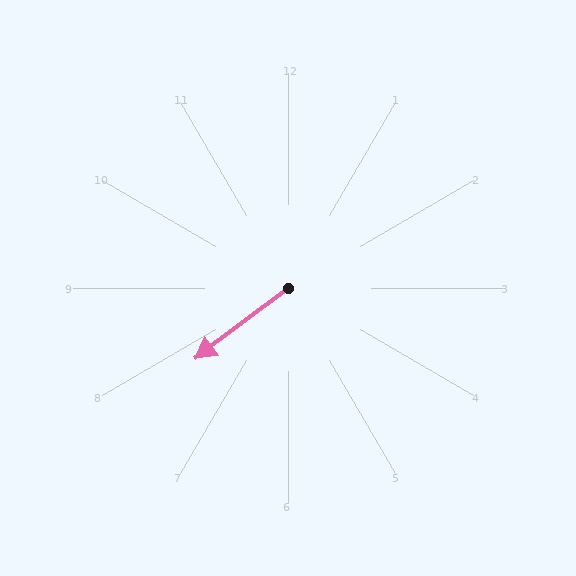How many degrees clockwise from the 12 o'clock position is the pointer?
Approximately 233 degrees.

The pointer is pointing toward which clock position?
Roughly 8 o'clock.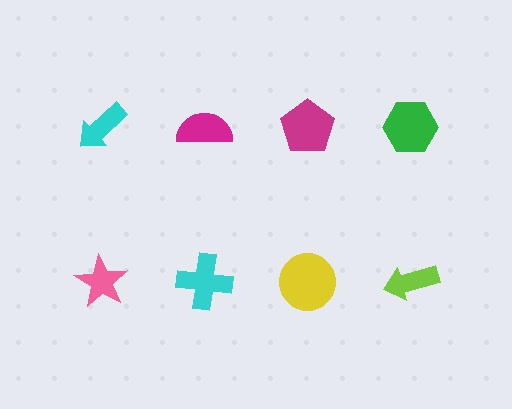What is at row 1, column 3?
A magenta pentagon.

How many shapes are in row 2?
4 shapes.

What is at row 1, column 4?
A green hexagon.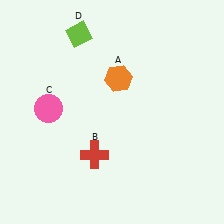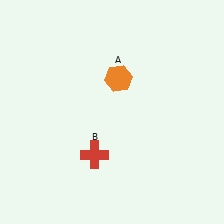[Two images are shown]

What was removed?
The pink circle (C), the lime diamond (D) were removed in Image 2.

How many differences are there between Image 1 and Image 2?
There are 2 differences between the two images.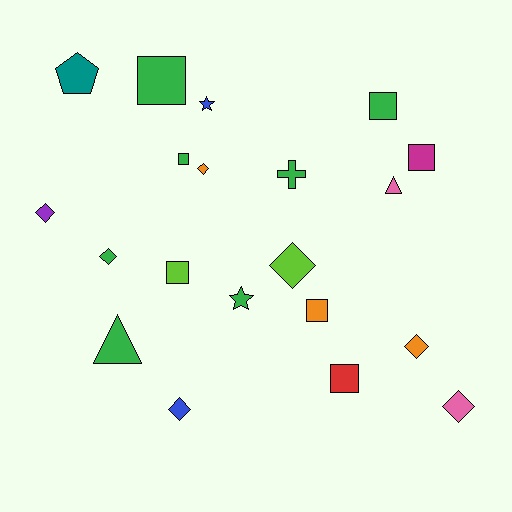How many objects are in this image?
There are 20 objects.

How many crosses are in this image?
There is 1 cross.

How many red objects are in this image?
There is 1 red object.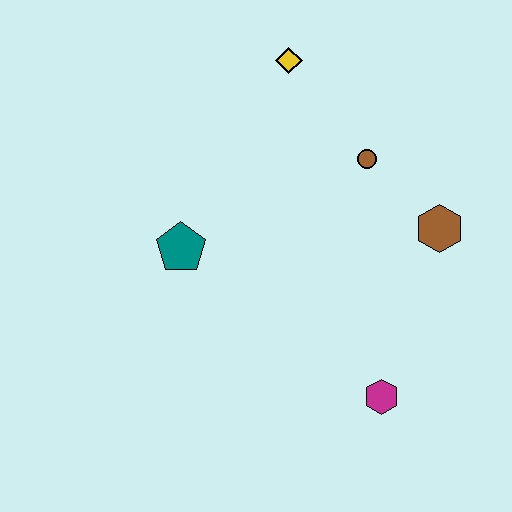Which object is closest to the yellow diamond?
The brown circle is closest to the yellow diamond.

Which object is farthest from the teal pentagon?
The brown hexagon is farthest from the teal pentagon.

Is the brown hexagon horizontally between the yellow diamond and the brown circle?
No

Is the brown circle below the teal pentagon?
No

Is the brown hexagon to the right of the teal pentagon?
Yes